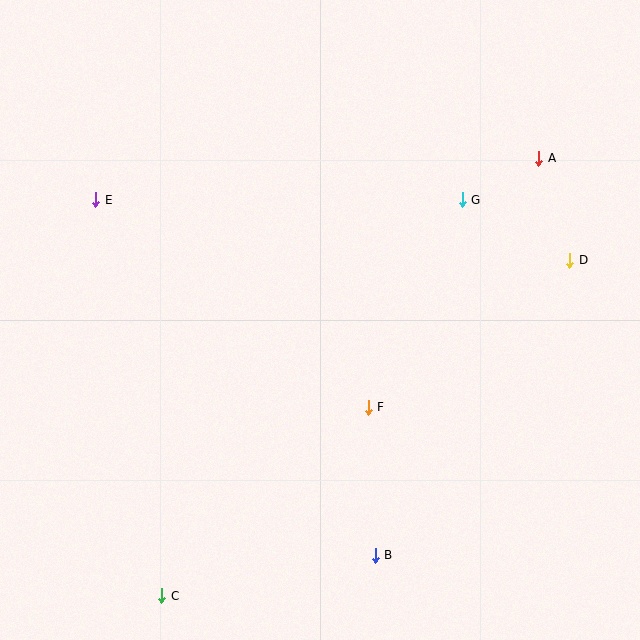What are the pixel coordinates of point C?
Point C is at (162, 596).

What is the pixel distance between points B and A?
The distance between B and A is 429 pixels.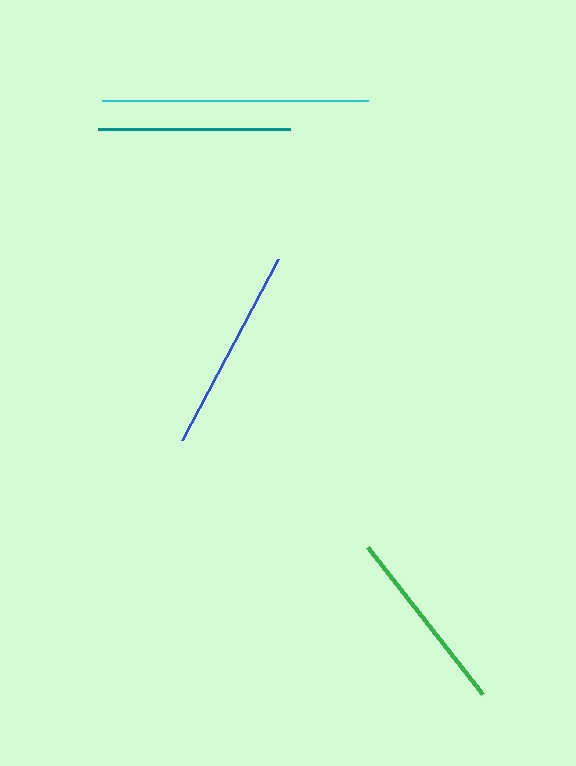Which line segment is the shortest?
The green line is the shortest at approximately 187 pixels.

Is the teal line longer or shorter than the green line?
The teal line is longer than the green line.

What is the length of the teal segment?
The teal segment is approximately 192 pixels long.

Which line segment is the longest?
The cyan line is the longest at approximately 266 pixels.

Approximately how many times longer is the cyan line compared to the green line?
The cyan line is approximately 1.4 times the length of the green line.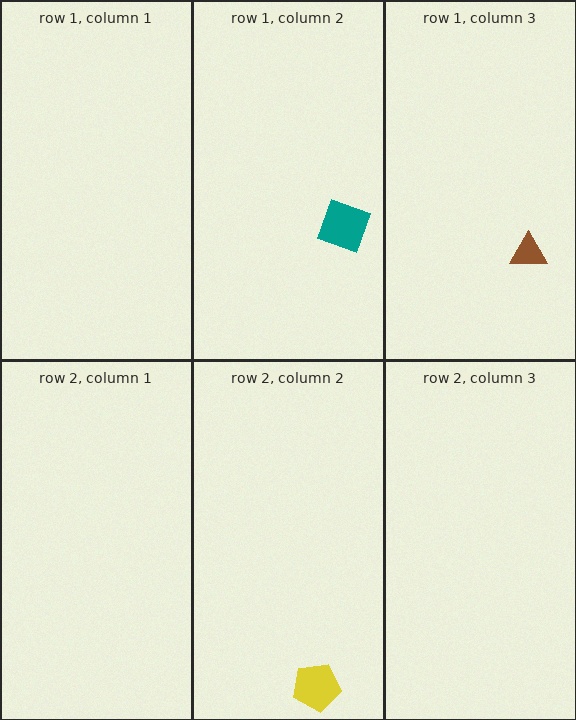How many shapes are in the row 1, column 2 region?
1.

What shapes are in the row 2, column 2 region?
The yellow pentagon.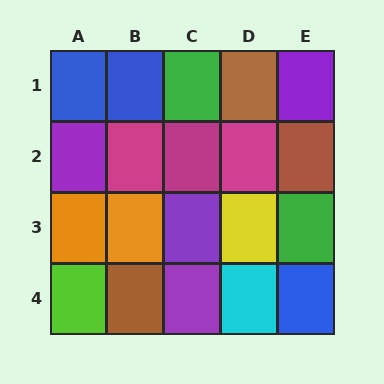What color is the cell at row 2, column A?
Purple.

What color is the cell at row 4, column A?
Lime.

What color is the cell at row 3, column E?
Green.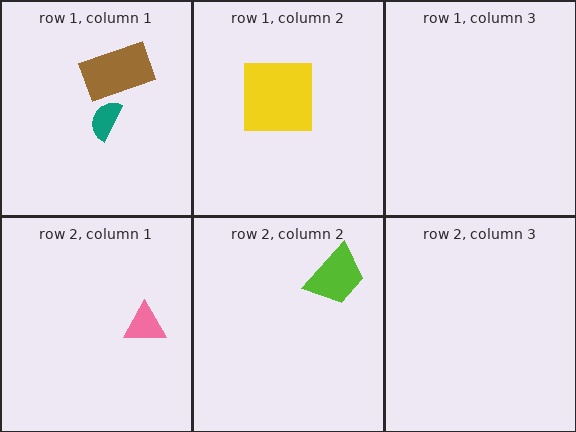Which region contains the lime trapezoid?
The row 2, column 2 region.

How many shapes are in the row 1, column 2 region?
1.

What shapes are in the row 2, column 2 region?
The lime trapezoid.